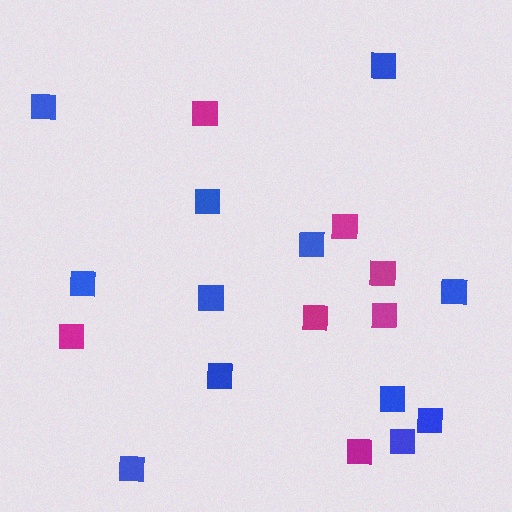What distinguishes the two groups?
There are 2 groups: one group of blue squares (12) and one group of magenta squares (7).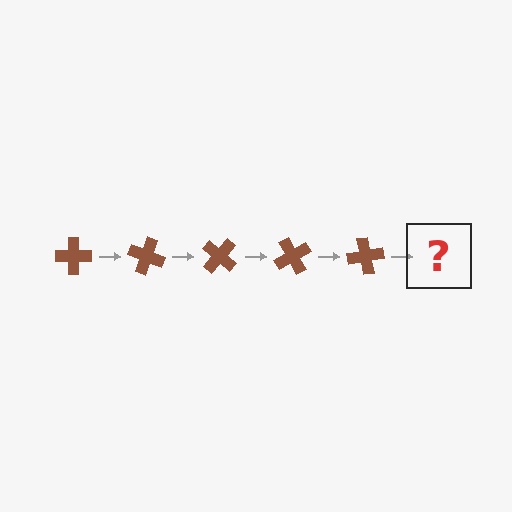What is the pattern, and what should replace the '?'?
The pattern is that the cross rotates 20 degrees each step. The '?' should be a brown cross rotated 100 degrees.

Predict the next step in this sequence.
The next step is a brown cross rotated 100 degrees.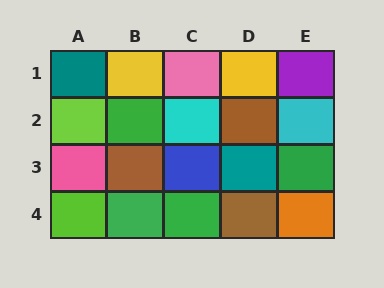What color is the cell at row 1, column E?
Purple.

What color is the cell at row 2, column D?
Brown.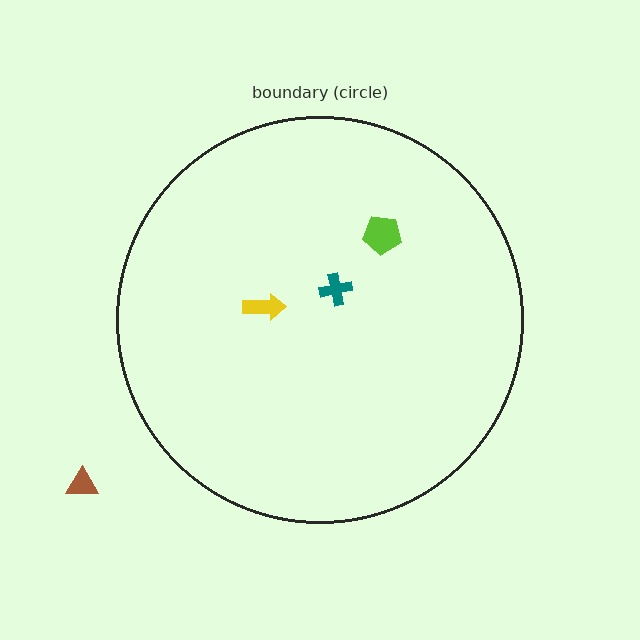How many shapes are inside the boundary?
3 inside, 1 outside.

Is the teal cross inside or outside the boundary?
Inside.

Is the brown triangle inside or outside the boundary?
Outside.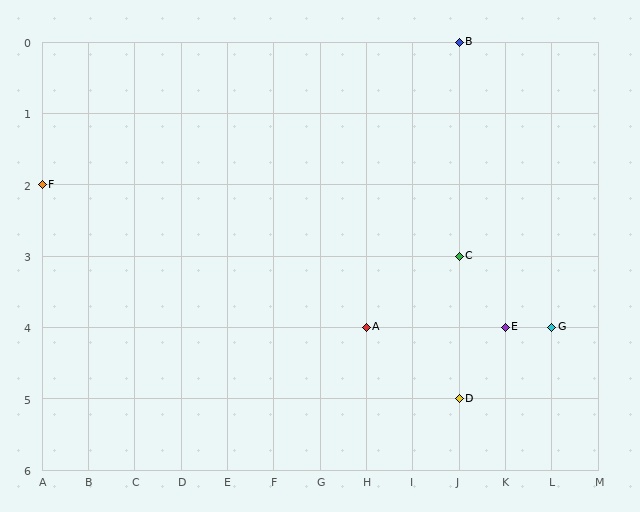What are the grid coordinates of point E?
Point E is at grid coordinates (K, 4).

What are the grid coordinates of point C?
Point C is at grid coordinates (J, 3).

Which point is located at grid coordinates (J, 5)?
Point D is at (J, 5).